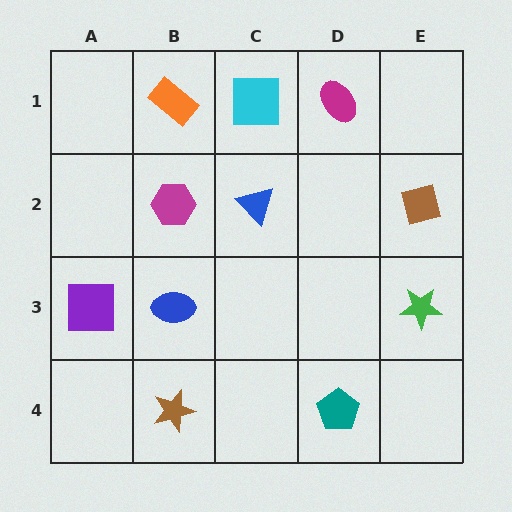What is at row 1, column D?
A magenta ellipse.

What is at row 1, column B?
An orange rectangle.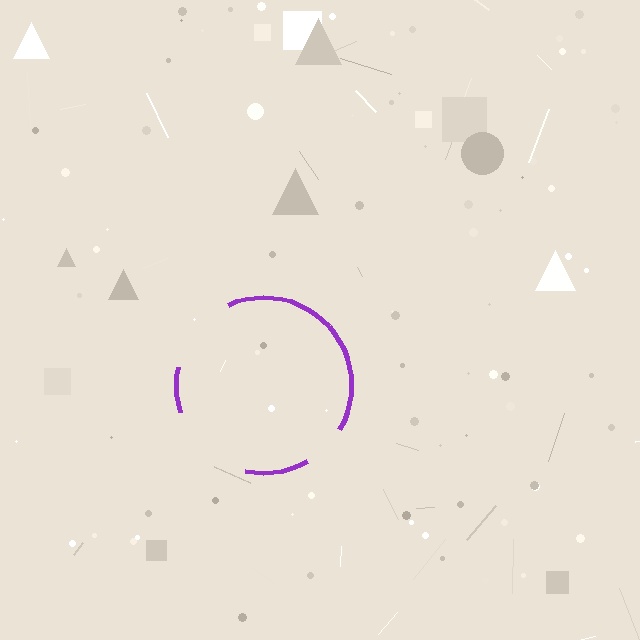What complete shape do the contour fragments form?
The contour fragments form a circle.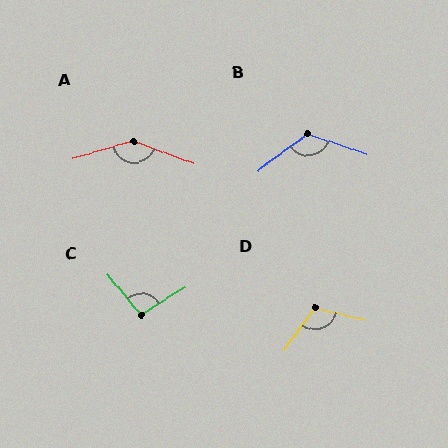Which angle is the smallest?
C, at approximately 97 degrees.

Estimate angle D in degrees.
Approximately 111 degrees.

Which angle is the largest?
A, at approximately 144 degrees.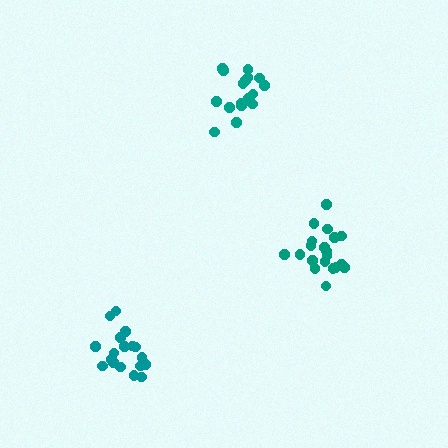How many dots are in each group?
Group 1: 18 dots, Group 2: 18 dots, Group 3: 20 dots (56 total).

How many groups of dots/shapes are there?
There are 3 groups.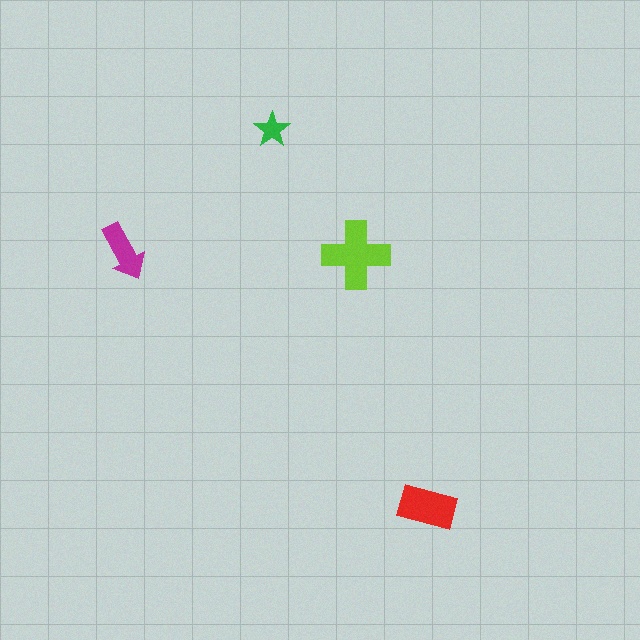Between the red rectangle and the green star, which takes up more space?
The red rectangle.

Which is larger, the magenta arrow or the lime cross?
The lime cross.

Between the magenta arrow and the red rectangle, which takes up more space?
The red rectangle.